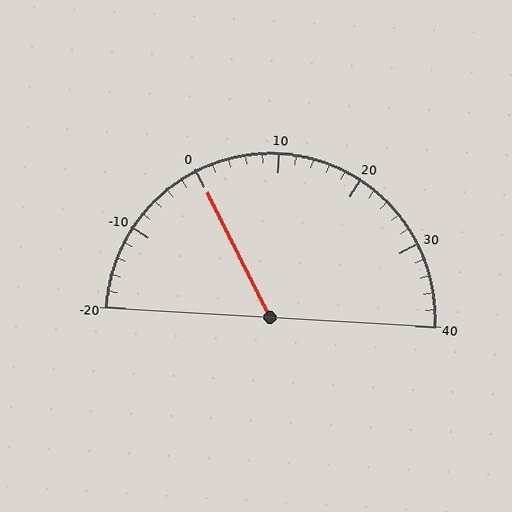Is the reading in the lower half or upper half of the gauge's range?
The reading is in the lower half of the range (-20 to 40).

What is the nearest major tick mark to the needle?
The nearest major tick mark is 0.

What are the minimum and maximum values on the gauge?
The gauge ranges from -20 to 40.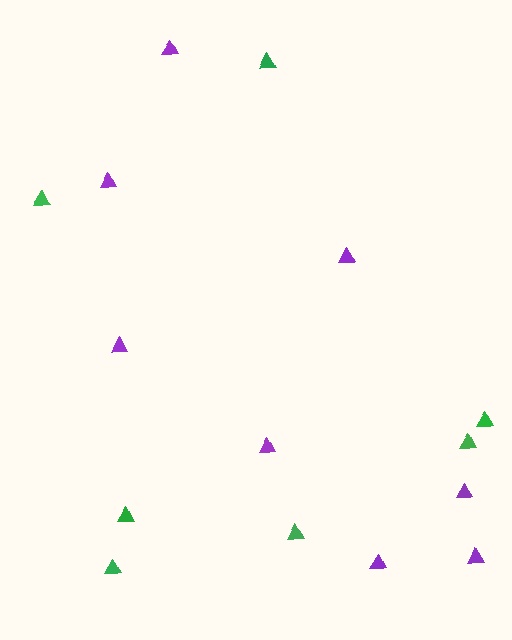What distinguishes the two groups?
There are 2 groups: one group of purple triangles (8) and one group of green triangles (7).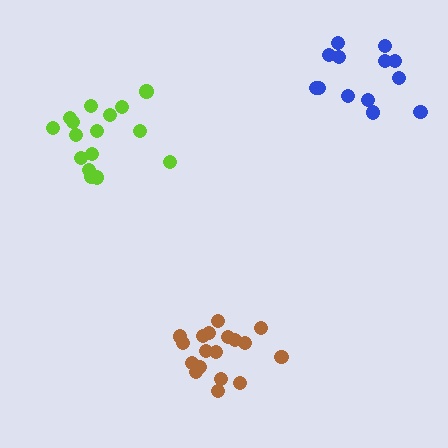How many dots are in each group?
Group 1: 18 dots, Group 2: 13 dots, Group 3: 16 dots (47 total).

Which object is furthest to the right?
The blue cluster is rightmost.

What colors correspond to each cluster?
The clusters are colored: brown, blue, lime.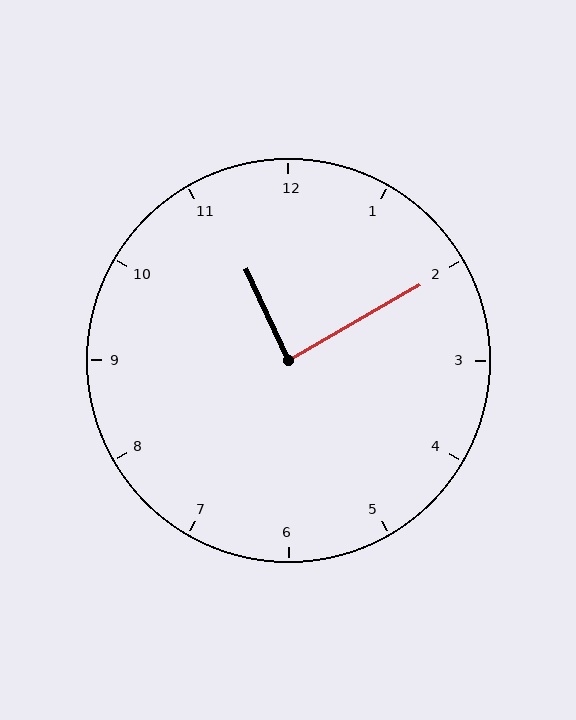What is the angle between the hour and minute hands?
Approximately 85 degrees.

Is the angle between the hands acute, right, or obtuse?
It is right.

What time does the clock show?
11:10.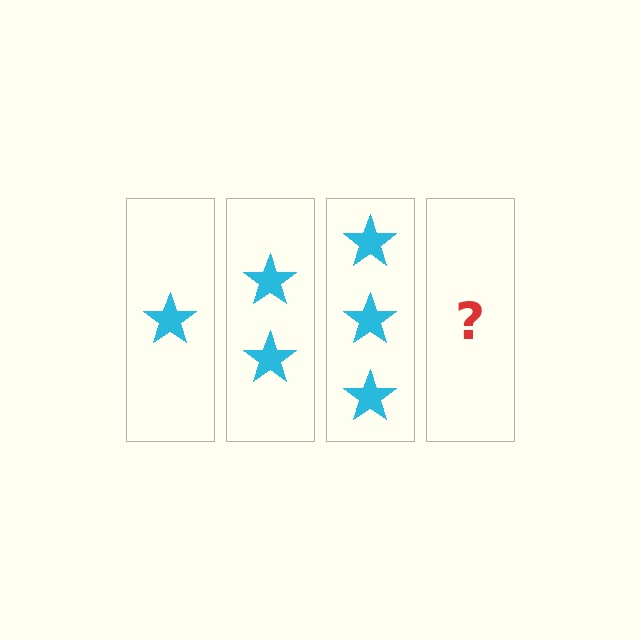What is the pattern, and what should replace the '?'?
The pattern is that each step adds one more star. The '?' should be 4 stars.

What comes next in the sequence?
The next element should be 4 stars.